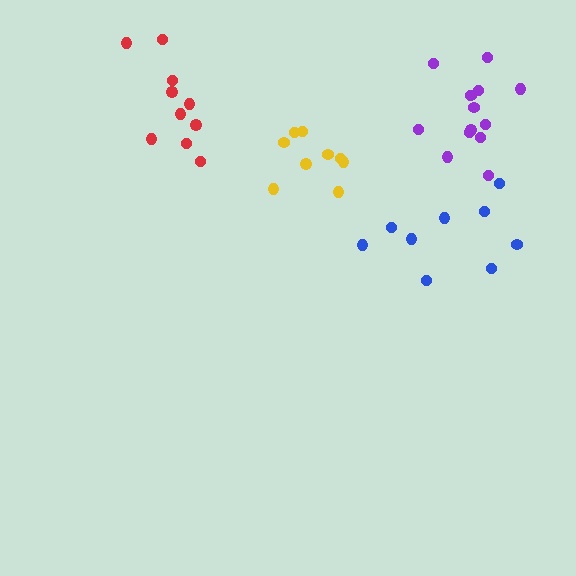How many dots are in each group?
Group 1: 14 dots, Group 2: 9 dots, Group 3: 10 dots, Group 4: 9 dots (42 total).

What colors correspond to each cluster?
The clusters are colored: purple, yellow, red, blue.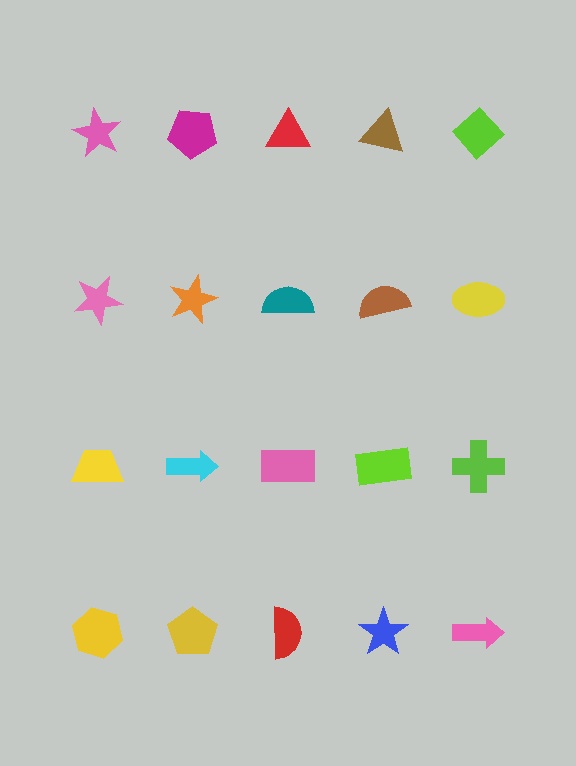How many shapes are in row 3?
5 shapes.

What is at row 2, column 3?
A teal semicircle.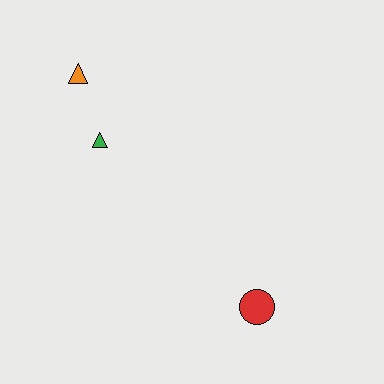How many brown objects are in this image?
There are no brown objects.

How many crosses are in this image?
There are no crosses.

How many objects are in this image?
There are 3 objects.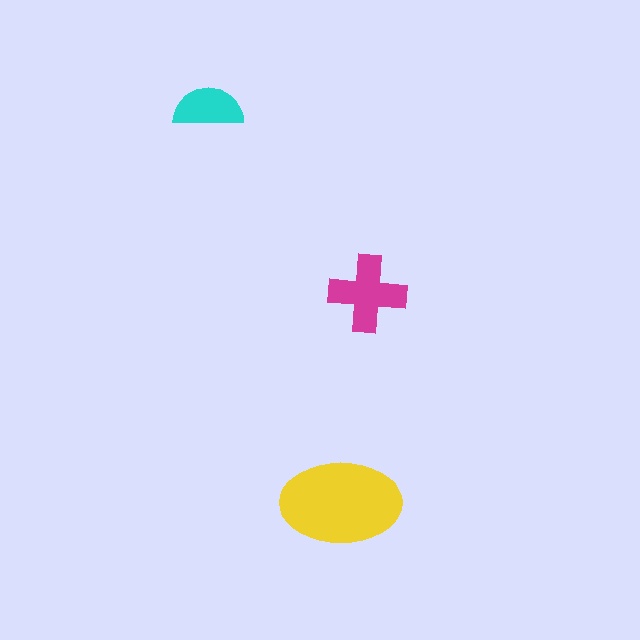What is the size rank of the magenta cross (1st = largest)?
2nd.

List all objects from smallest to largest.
The cyan semicircle, the magenta cross, the yellow ellipse.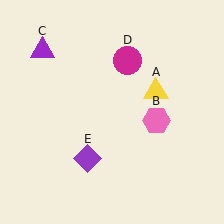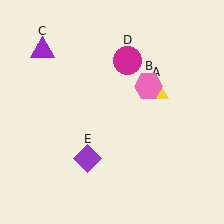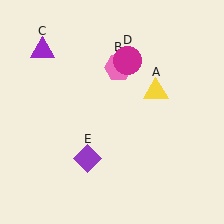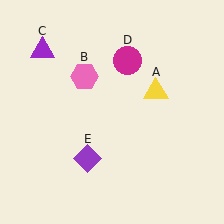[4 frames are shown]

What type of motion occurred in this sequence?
The pink hexagon (object B) rotated counterclockwise around the center of the scene.